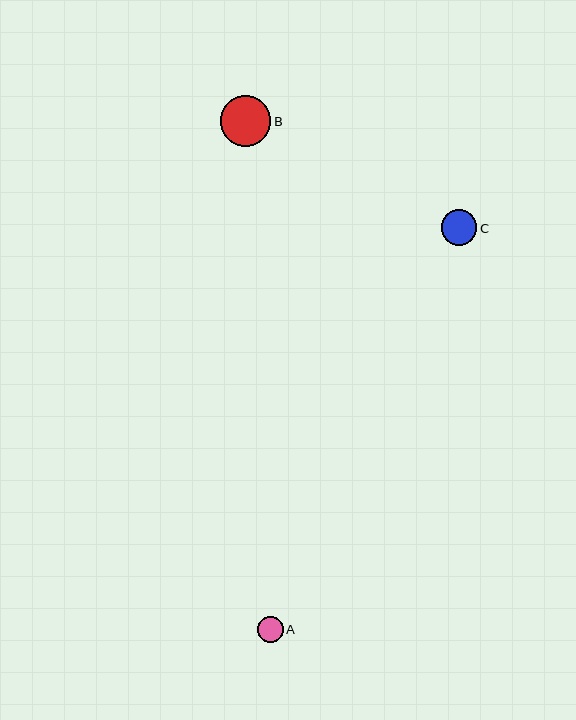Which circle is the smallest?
Circle A is the smallest with a size of approximately 26 pixels.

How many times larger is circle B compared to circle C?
Circle B is approximately 1.4 times the size of circle C.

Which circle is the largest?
Circle B is the largest with a size of approximately 51 pixels.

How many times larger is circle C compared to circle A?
Circle C is approximately 1.4 times the size of circle A.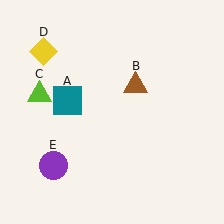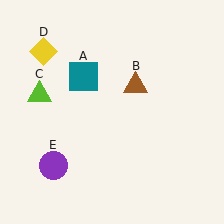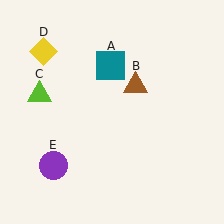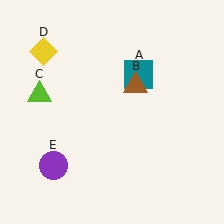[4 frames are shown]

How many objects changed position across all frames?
1 object changed position: teal square (object A).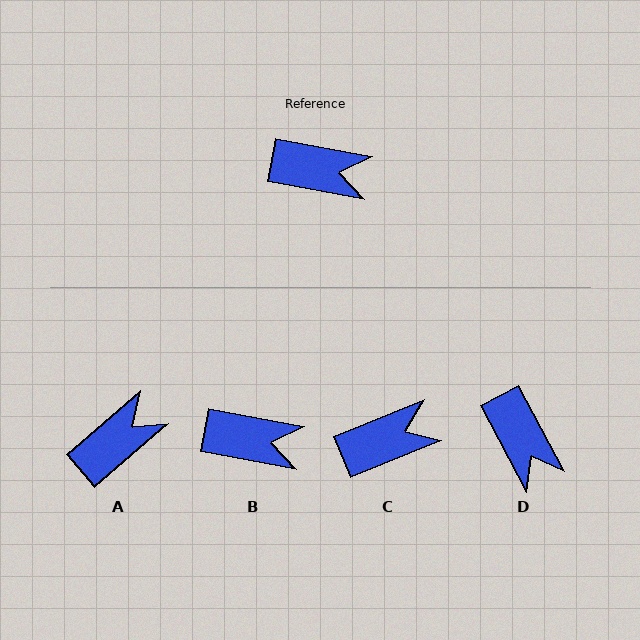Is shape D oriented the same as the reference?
No, it is off by about 51 degrees.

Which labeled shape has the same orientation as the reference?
B.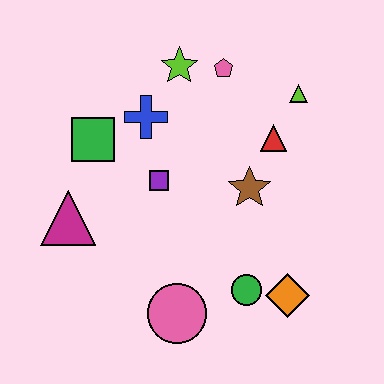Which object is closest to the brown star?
The red triangle is closest to the brown star.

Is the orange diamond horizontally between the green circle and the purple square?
No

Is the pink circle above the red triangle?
No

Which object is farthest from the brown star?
The magenta triangle is farthest from the brown star.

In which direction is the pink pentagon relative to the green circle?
The pink pentagon is above the green circle.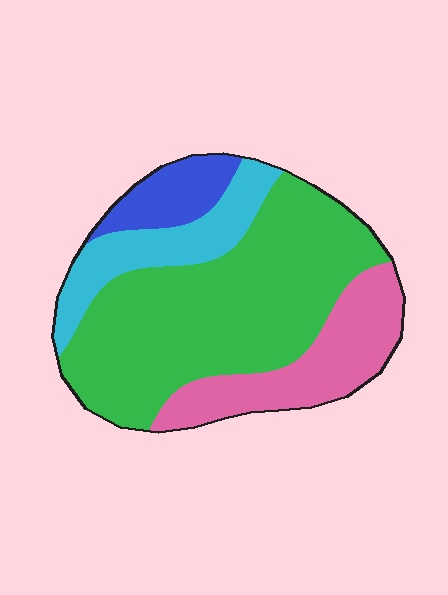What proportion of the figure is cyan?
Cyan takes up less than a sixth of the figure.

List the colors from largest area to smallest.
From largest to smallest: green, pink, cyan, blue.